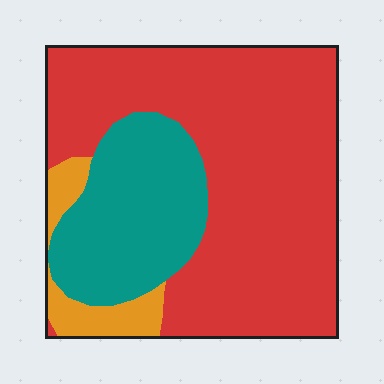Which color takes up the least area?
Orange, at roughly 10%.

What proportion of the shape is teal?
Teal covers around 25% of the shape.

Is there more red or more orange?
Red.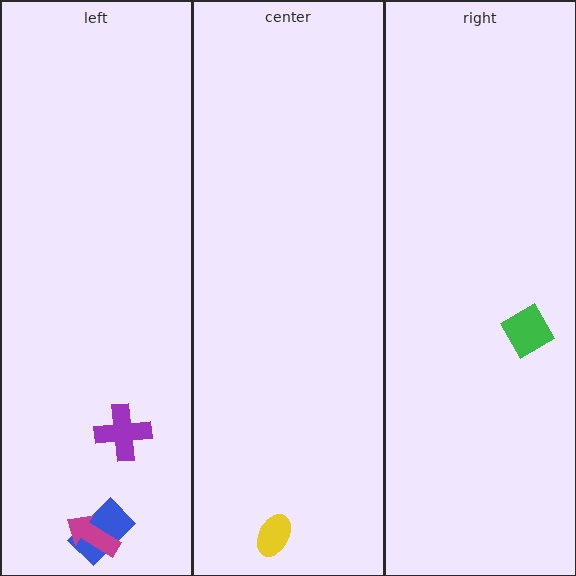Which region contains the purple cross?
The left region.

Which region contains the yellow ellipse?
The center region.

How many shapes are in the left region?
3.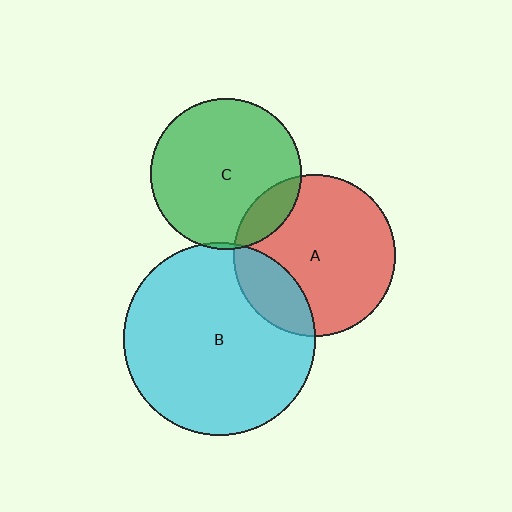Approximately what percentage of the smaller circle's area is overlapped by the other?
Approximately 5%.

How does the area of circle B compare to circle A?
Approximately 1.4 times.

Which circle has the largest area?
Circle B (cyan).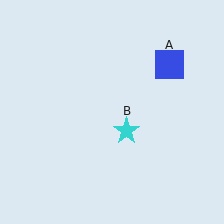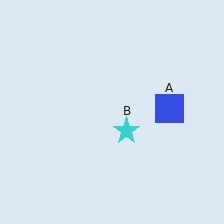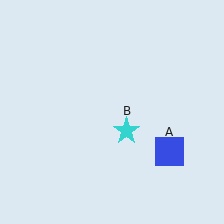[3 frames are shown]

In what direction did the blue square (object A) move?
The blue square (object A) moved down.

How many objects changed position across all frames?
1 object changed position: blue square (object A).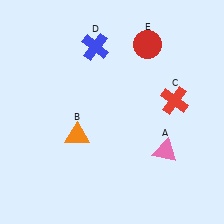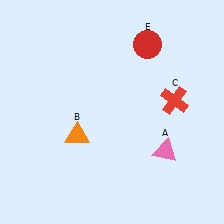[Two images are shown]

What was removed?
The blue cross (D) was removed in Image 2.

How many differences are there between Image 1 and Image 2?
There is 1 difference between the two images.